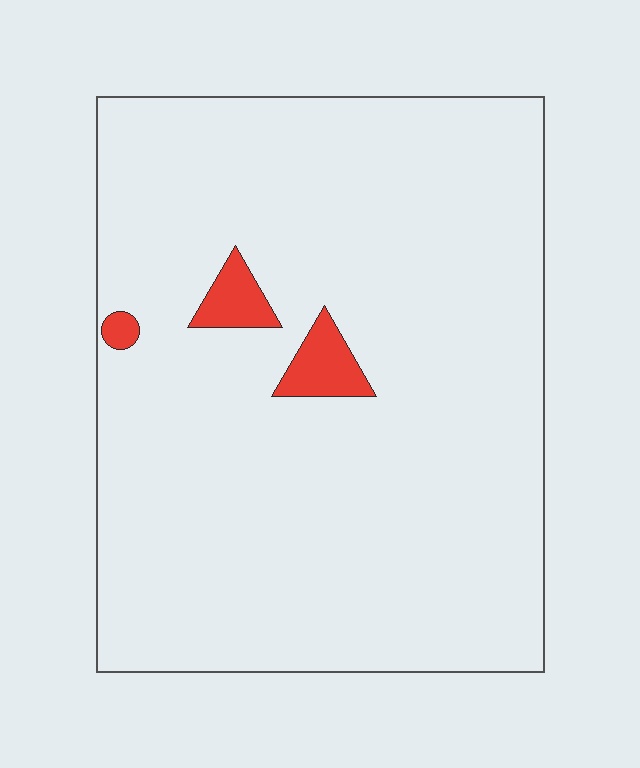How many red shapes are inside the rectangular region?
3.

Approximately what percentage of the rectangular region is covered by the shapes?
Approximately 5%.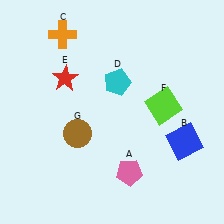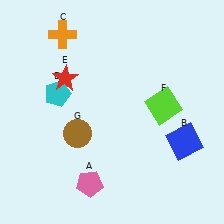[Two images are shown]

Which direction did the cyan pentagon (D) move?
The cyan pentagon (D) moved left.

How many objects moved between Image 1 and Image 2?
2 objects moved between the two images.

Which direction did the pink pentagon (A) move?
The pink pentagon (A) moved left.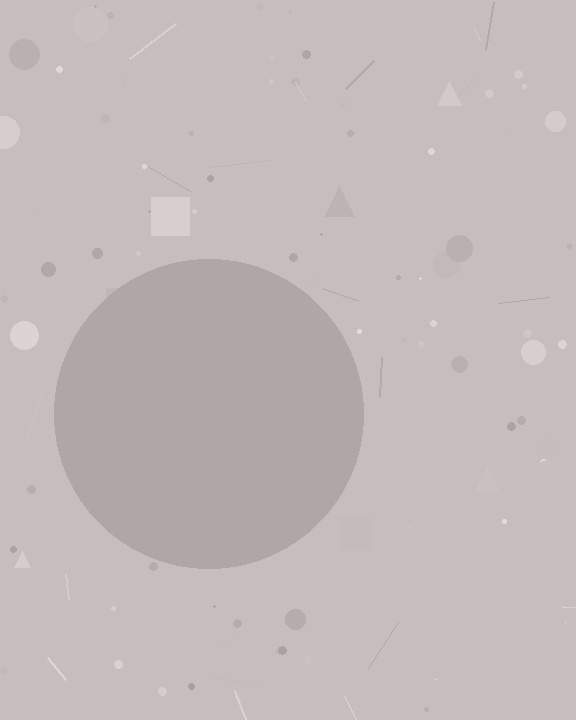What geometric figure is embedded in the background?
A circle is embedded in the background.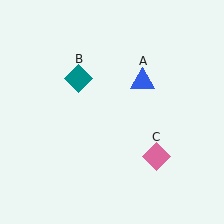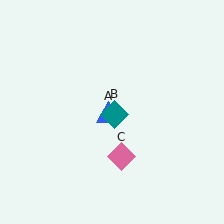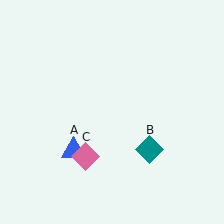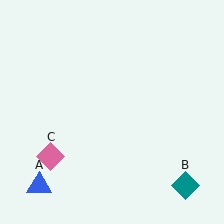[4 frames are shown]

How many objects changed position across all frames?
3 objects changed position: blue triangle (object A), teal diamond (object B), pink diamond (object C).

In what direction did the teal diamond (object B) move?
The teal diamond (object B) moved down and to the right.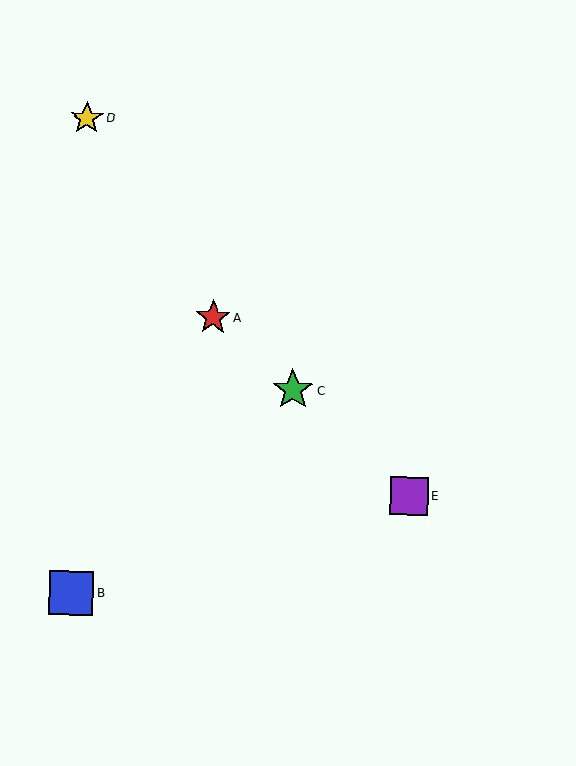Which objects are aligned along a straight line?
Objects A, C, E are aligned along a straight line.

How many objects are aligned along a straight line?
3 objects (A, C, E) are aligned along a straight line.